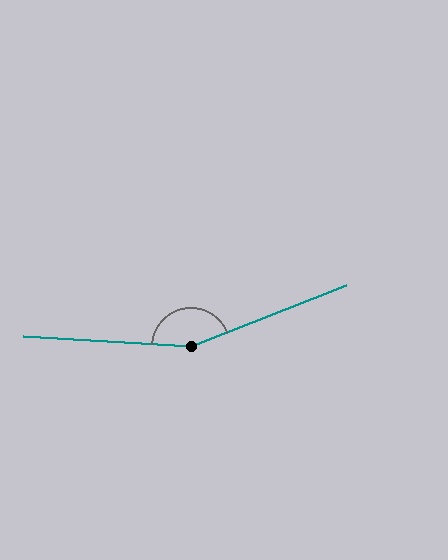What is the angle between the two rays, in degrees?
Approximately 155 degrees.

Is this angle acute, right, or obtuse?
It is obtuse.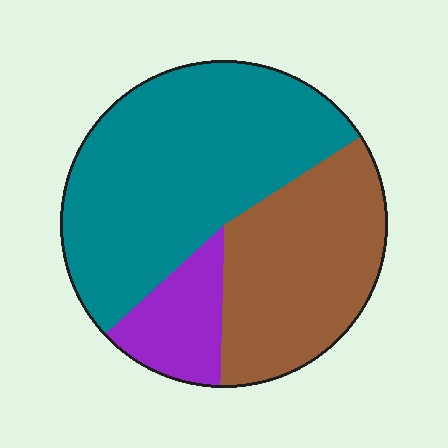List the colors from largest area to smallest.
From largest to smallest: teal, brown, purple.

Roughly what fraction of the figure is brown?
Brown covers around 35% of the figure.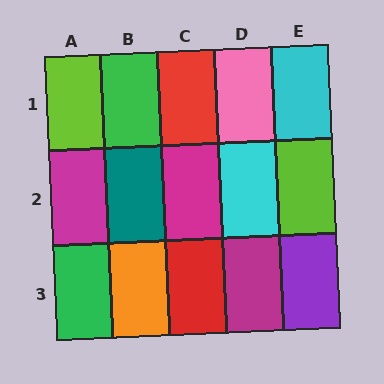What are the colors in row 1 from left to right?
Lime, green, red, pink, cyan.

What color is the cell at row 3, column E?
Purple.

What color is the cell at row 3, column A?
Green.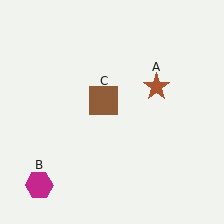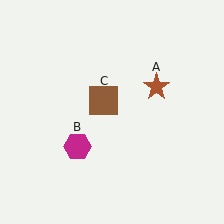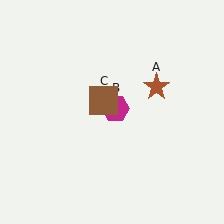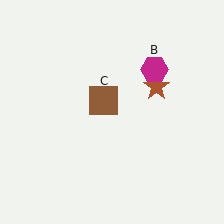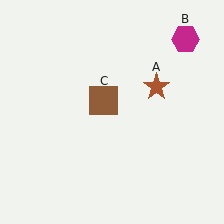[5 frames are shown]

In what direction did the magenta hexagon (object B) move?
The magenta hexagon (object B) moved up and to the right.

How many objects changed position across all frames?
1 object changed position: magenta hexagon (object B).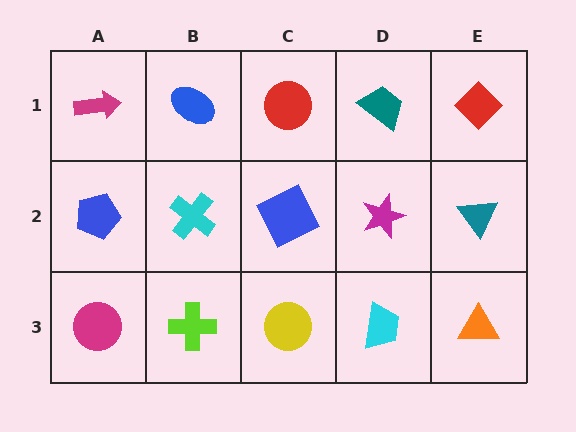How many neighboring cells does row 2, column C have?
4.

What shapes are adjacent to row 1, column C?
A blue square (row 2, column C), a blue ellipse (row 1, column B), a teal trapezoid (row 1, column D).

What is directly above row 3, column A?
A blue pentagon.